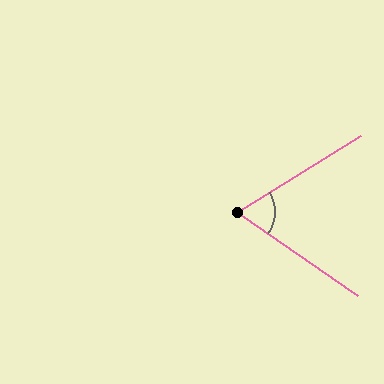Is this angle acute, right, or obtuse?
It is acute.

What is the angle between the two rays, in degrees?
Approximately 67 degrees.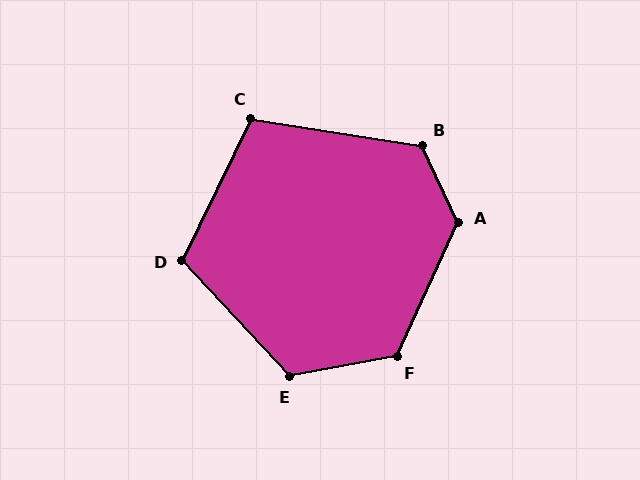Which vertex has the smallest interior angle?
C, at approximately 107 degrees.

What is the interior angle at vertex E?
Approximately 122 degrees (obtuse).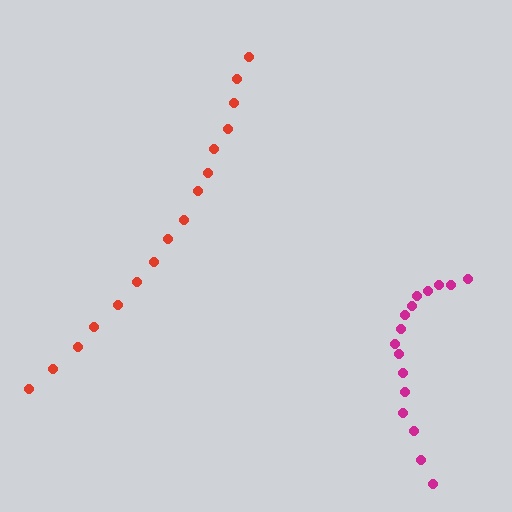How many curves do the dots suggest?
There are 2 distinct paths.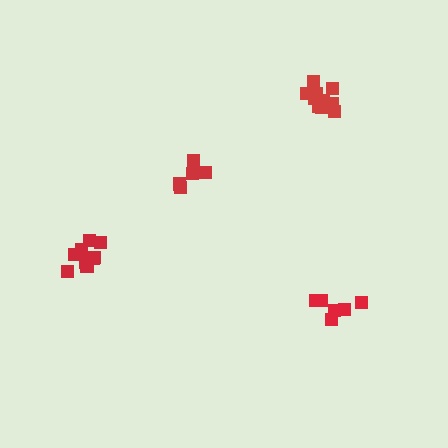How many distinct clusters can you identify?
There are 4 distinct clusters.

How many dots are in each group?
Group 1: 9 dots, Group 2: 7 dots, Group 3: 6 dots, Group 4: 12 dots (34 total).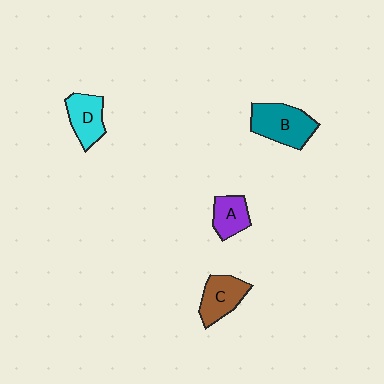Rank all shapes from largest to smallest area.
From largest to smallest: B (teal), C (brown), D (cyan), A (purple).